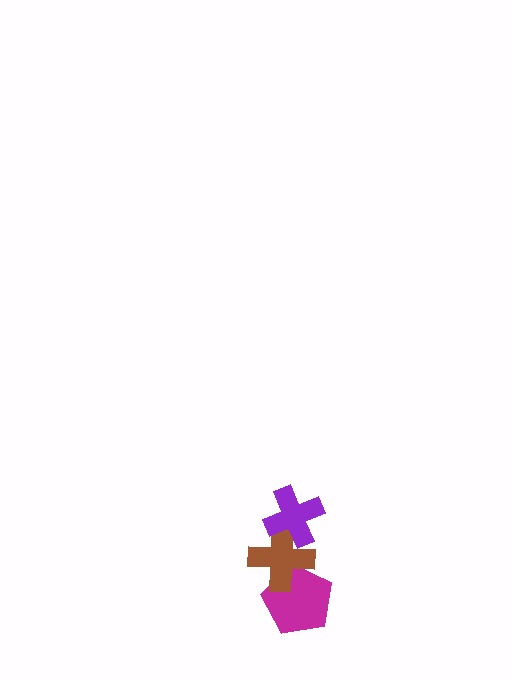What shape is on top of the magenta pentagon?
The brown cross is on top of the magenta pentagon.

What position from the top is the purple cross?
The purple cross is 1st from the top.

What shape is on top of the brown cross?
The purple cross is on top of the brown cross.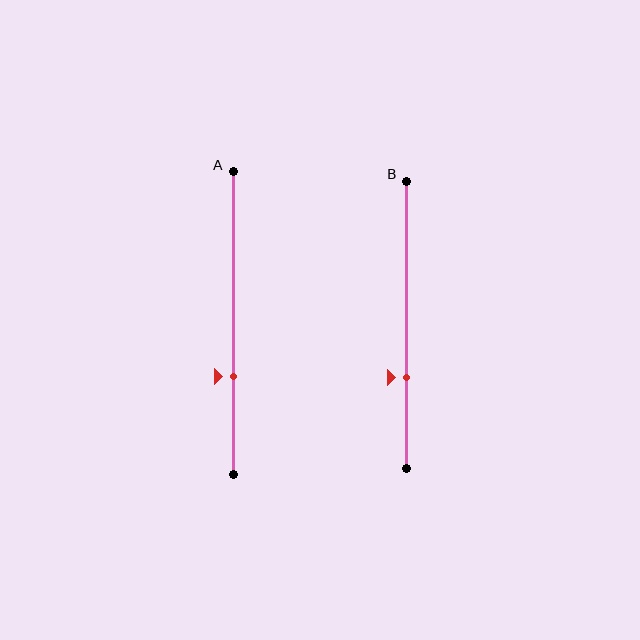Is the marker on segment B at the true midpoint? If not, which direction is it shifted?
No, the marker on segment B is shifted downward by about 18% of the segment length.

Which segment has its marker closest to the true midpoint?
Segment A has its marker closest to the true midpoint.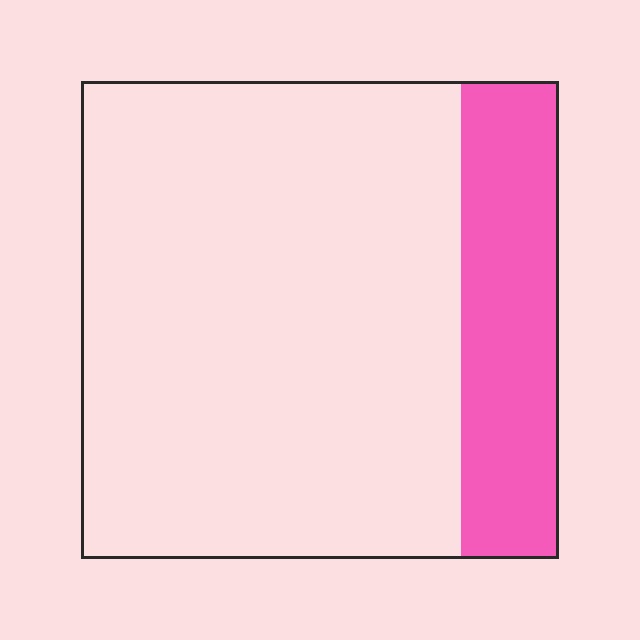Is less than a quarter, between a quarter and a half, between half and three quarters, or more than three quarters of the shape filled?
Less than a quarter.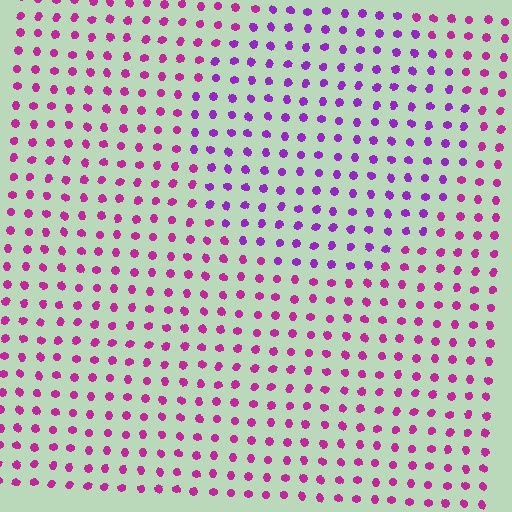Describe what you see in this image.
The image is filled with small magenta elements in a uniform arrangement. A circle-shaped region is visible where the elements are tinted to a slightly different hue, forming a subtle color boundary.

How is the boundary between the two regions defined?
The boundary is defined purely by a slight shift in hue (about 32 degrees). Spacing, size, and orientation are identical on both sides.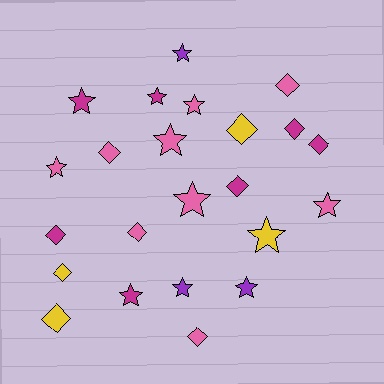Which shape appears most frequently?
Star, with 12 objects.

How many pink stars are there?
There are 5 pink stars.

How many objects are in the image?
There are 23 objects.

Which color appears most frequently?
Pink, with 9 objects.